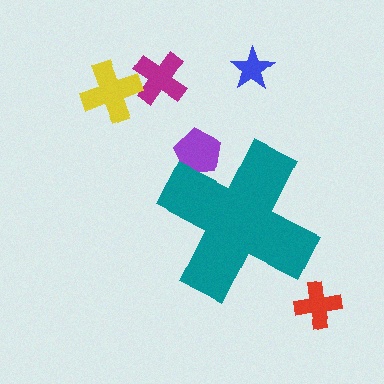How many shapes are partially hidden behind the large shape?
1 shape is partially hidden.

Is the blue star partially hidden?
No, the blue star is fully visible.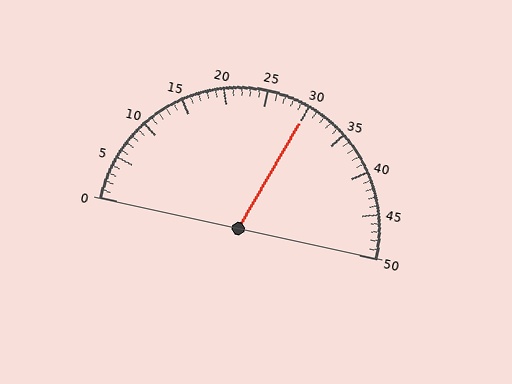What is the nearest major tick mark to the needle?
The nearest major tick mark is 30.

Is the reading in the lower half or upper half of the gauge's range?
The reading is in the upper half of the range (0 to 50).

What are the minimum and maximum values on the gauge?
The gauge ranges from 0 to 50.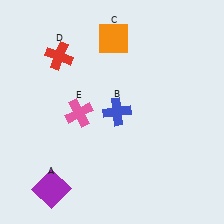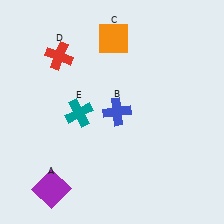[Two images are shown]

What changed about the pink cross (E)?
In Image 1, E is pink. In Image 2, it changed to teal.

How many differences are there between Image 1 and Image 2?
There is 1 difference between the two images.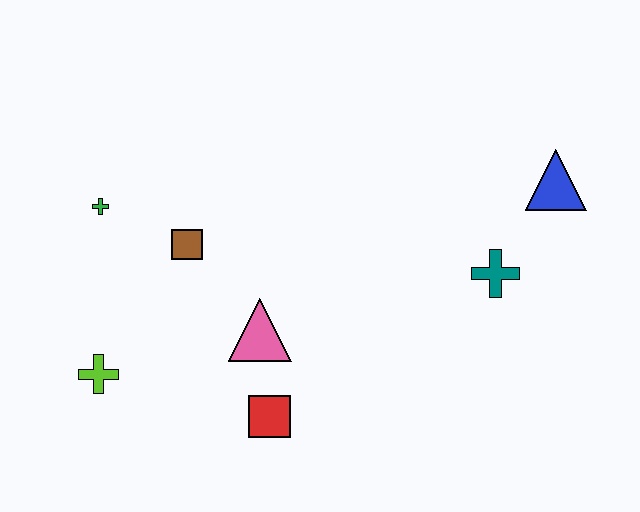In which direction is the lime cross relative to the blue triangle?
The lime cross is to the left of the blue triangle.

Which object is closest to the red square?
The pink triangle is closest to the red square.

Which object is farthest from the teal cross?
The lime cross is farthest from the teal cross.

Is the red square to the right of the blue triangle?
No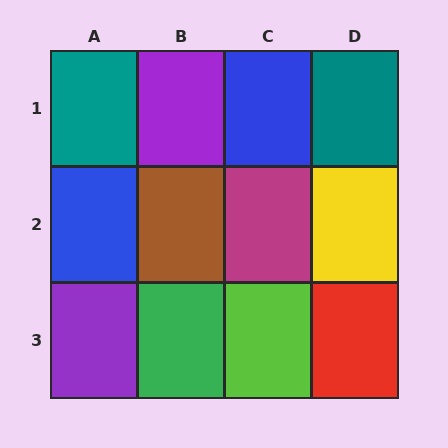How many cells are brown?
1 cell is brown.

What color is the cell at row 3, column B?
Green.